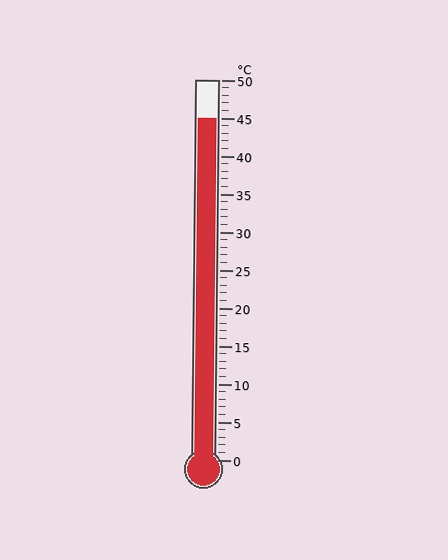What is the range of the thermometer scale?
The thermometer scale ranges from 0°C to 50°C.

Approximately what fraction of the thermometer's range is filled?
The thermometer is filled to approximately 90% of its range.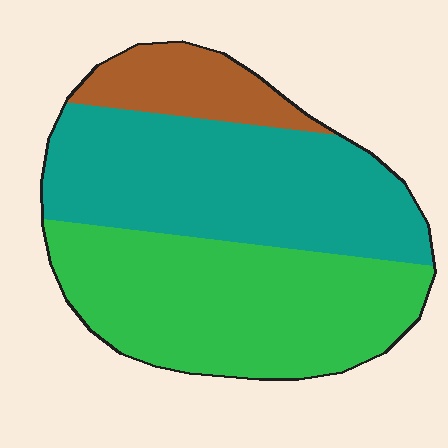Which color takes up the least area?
Brown, at roughly 15%.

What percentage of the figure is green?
Green takes up about two fifths (2/5) of the figure.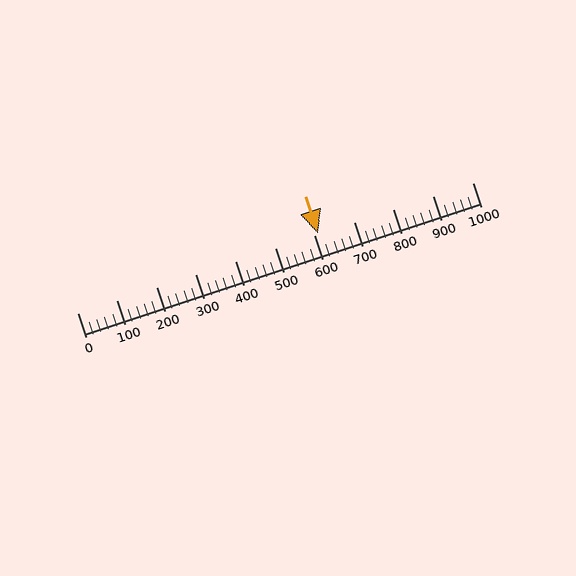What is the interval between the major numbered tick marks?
The major tick marks are spaced 100 units apart.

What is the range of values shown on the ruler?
The ruler shows values from 0 to 1000.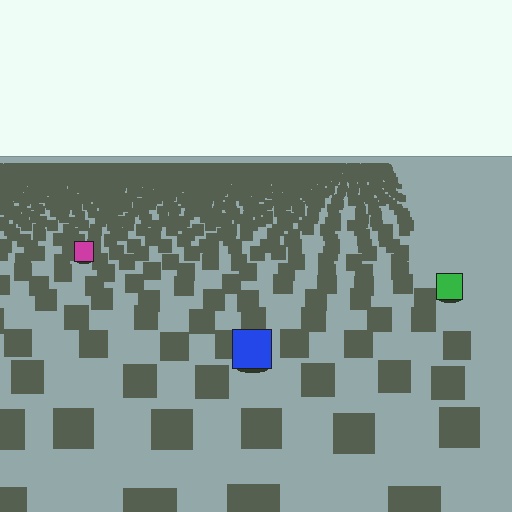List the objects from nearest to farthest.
From nearest to farthest: the blue square, the green square, the magenta square.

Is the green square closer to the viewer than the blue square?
No. The blue square is closer — you can tell from the texture gradient: the ground texture is coarser near it.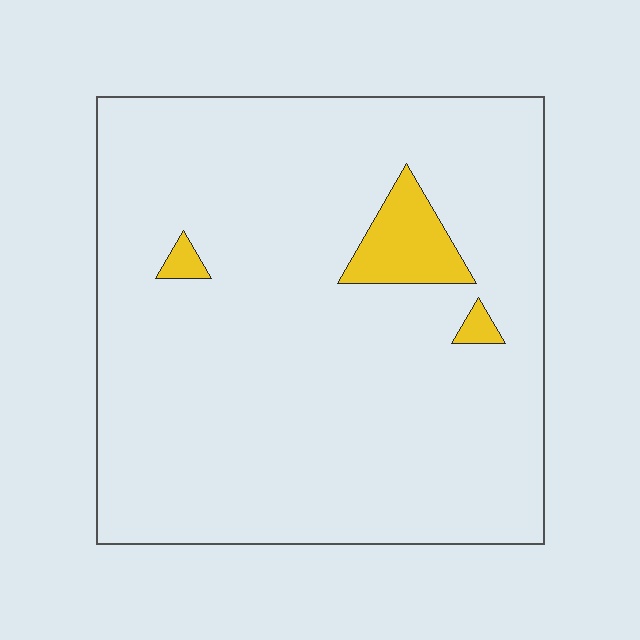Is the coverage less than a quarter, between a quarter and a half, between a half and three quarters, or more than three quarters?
Less than a quarter.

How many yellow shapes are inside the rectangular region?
3.